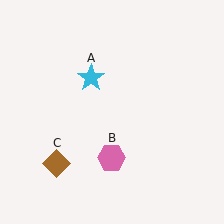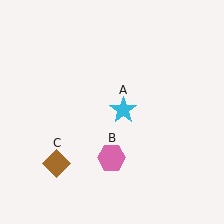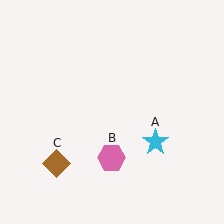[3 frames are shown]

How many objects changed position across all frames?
1 object changed position: cyan star (object A).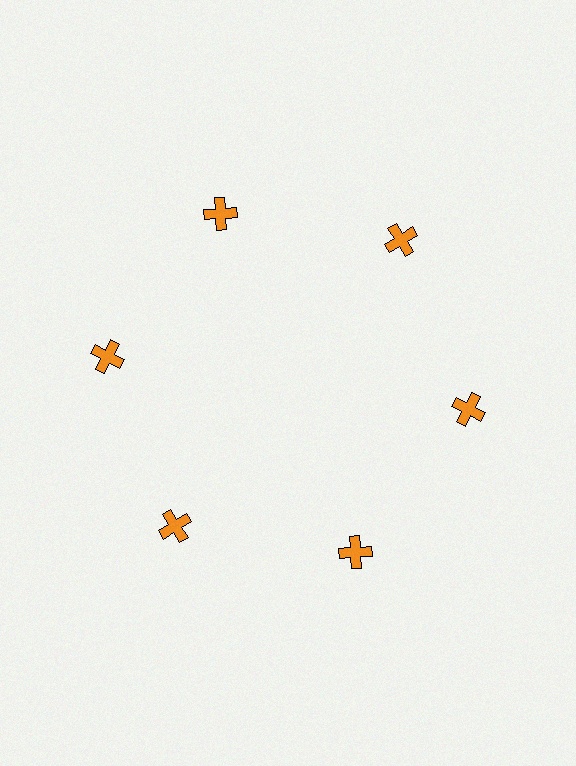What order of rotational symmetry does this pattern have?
This pattern has 6-fold rotational symmetry.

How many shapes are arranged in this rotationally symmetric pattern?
There are 6 shapes, arranged in 6 groups of 1.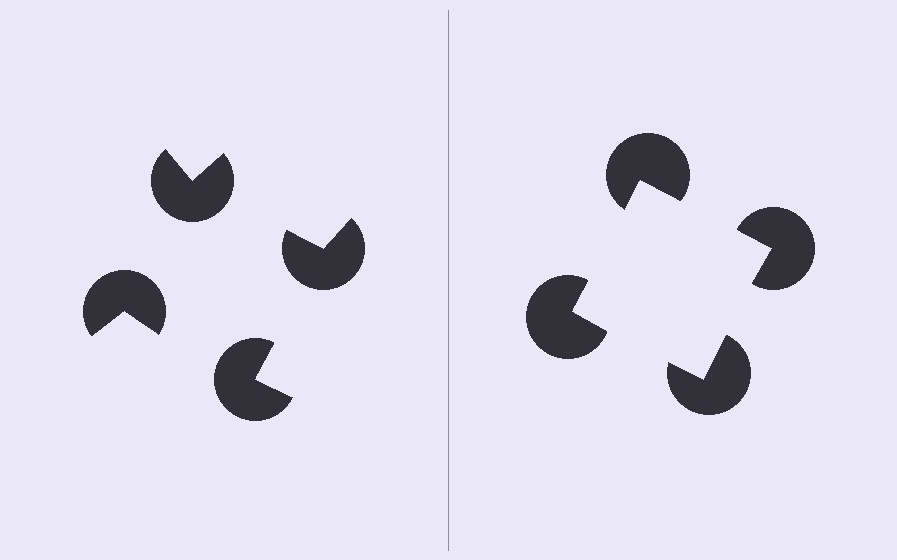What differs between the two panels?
The pac-man discs are positioned identically on both sides; only the wedge orientations differ. On the right they align to a square; on the left they are misaligned.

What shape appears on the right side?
An illusory square.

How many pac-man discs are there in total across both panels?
8 — 4 on each side.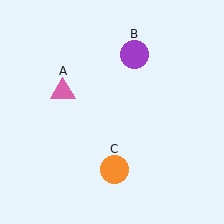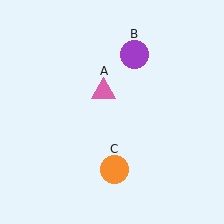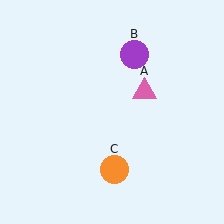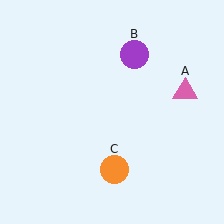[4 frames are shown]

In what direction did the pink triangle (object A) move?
The pink triangle (object A) moved right.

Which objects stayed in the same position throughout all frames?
Purple circle (object B) and orange circle (object C) remained stationary.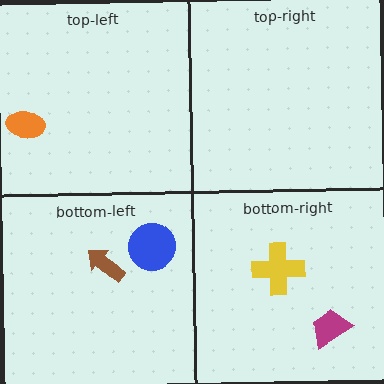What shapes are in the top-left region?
The orange ellipse.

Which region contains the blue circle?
The bottom-left region.